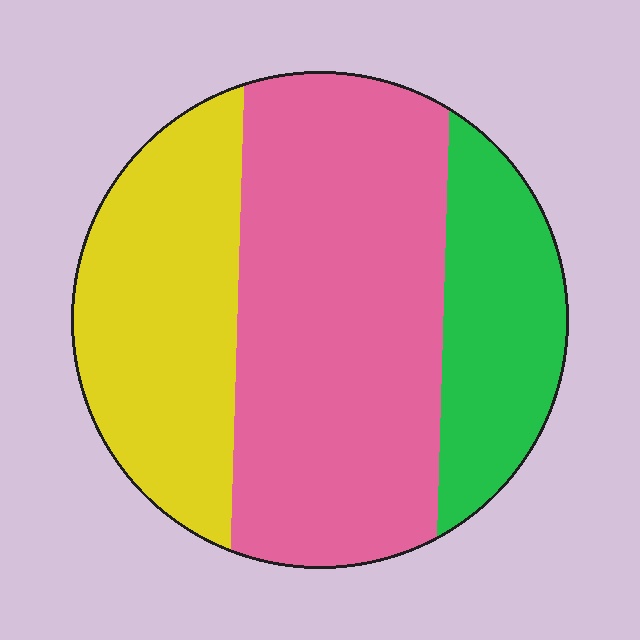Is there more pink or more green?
Pink.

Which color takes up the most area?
Pink, at roughly 50%.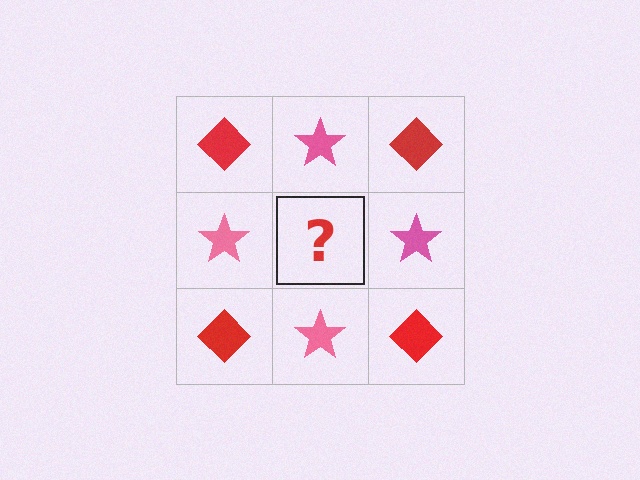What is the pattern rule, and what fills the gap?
The rule is that it alternates red diamond and pink star in a checkerboard pattern. The gap should be filled with a red diamond.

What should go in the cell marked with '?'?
The missing cell should contain a red diamond.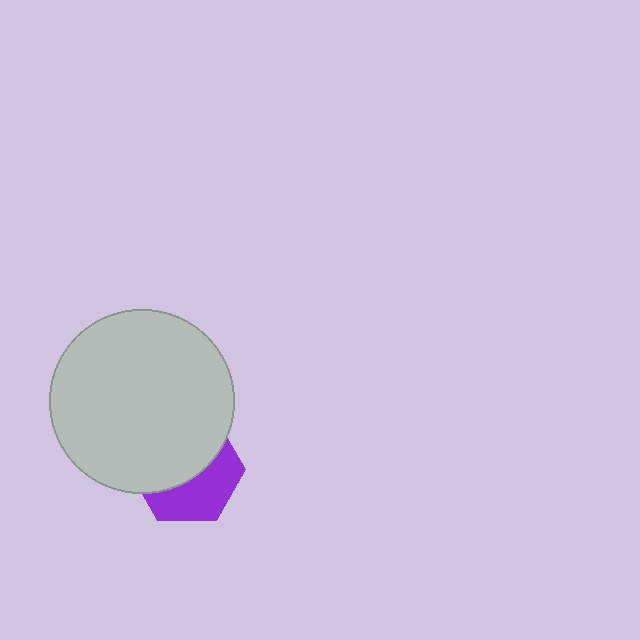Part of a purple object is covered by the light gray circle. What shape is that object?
It is a hexagon.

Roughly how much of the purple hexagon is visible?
A small part of it is visible (roughly 44%).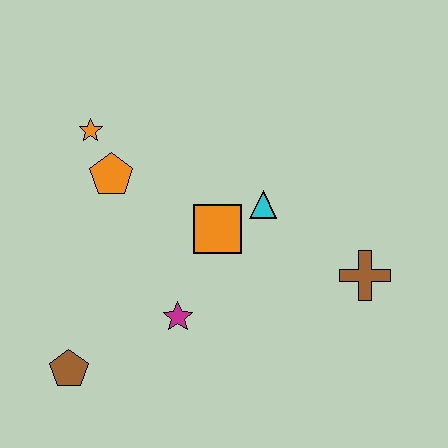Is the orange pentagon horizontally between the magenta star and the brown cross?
No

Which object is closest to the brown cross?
The cyan triangle is closest to the brown cross.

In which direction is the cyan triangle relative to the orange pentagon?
The cyan triangle is to the right of the orange pentagon.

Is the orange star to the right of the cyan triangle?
No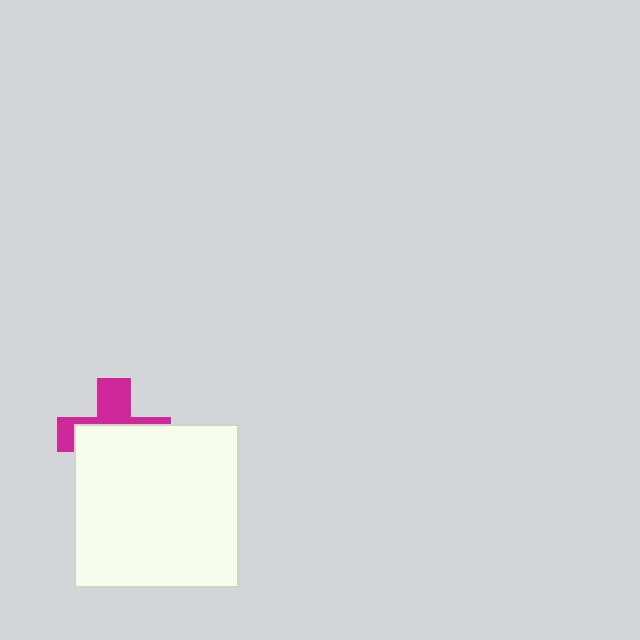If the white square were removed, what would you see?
You would see the complete magenta cross.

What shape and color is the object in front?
The object in front is a white square.